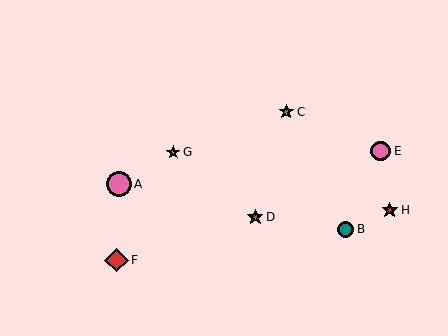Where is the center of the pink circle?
The center of the pink circle is at (381, 151).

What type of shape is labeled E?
Shape E is a pink circle.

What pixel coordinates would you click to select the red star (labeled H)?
Click at (390, 210) to select the red star H.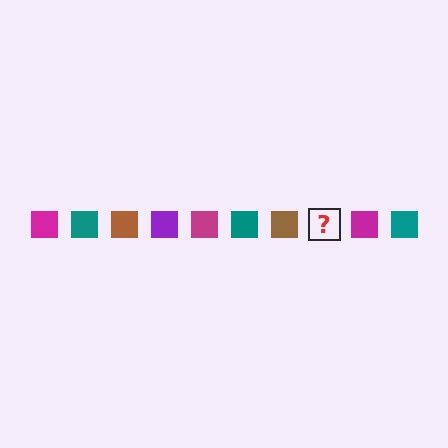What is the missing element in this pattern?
The missing element is a purple square.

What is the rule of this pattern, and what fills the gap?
The rule is that the pattern cycles through magenta, teal, brown, purple squares. The gap should be filled with a purple square.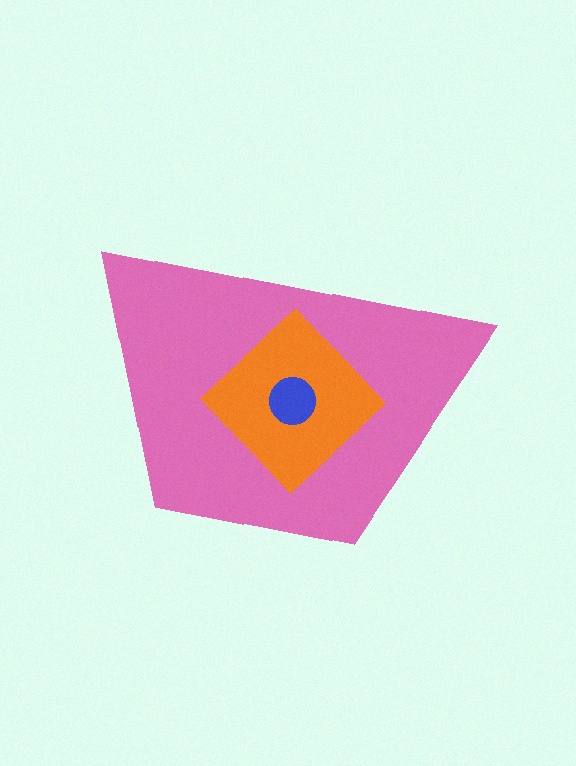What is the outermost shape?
The pink trapezoid.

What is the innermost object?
The blue circle.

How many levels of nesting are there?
3.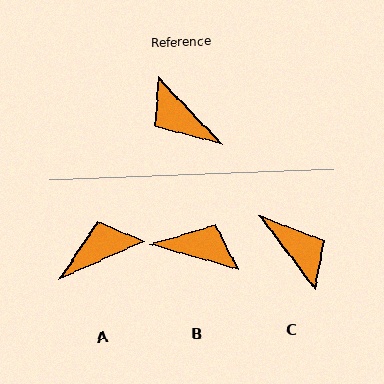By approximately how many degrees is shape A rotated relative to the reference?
Approximately 110 degrees clockwise.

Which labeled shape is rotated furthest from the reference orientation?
C, about 173 degrees away.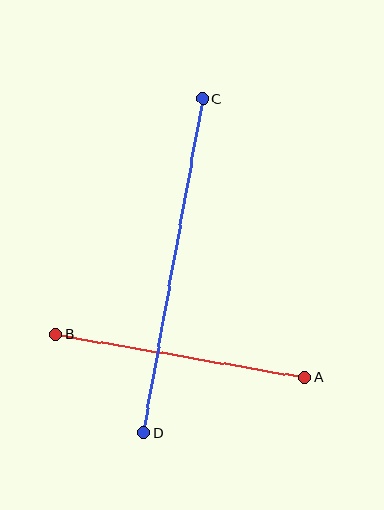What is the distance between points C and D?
The distance is approximately 339 pixels.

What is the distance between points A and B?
The distance is approximately 253 pixels.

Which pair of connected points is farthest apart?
Points C and D are farthest apart.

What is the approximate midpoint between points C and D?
The midpoint is at approximately (173, 266) pixels.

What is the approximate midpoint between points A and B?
The midpoint is at approximately (181, 356) pixels.